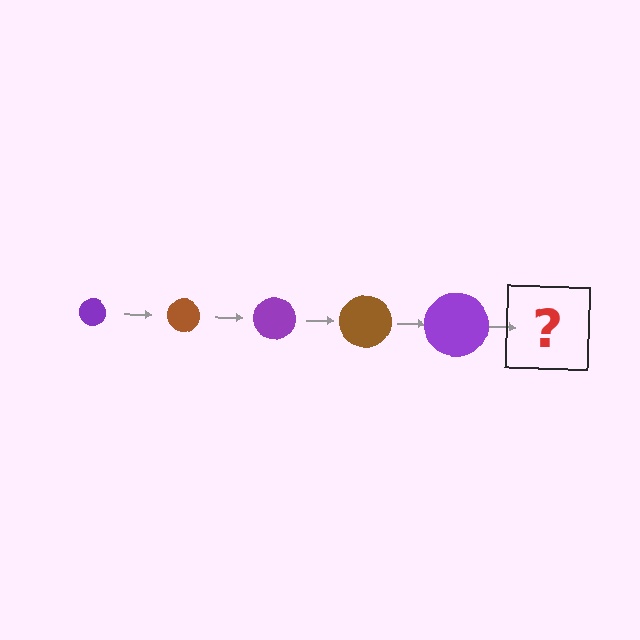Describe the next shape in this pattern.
It should be a brown circle, larger than the previous one.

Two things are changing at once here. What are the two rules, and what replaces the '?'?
The two rules are that the circle grows larger each step and the color cycles through purple and brown. The '?' should be a brown circle, larger than the previous one.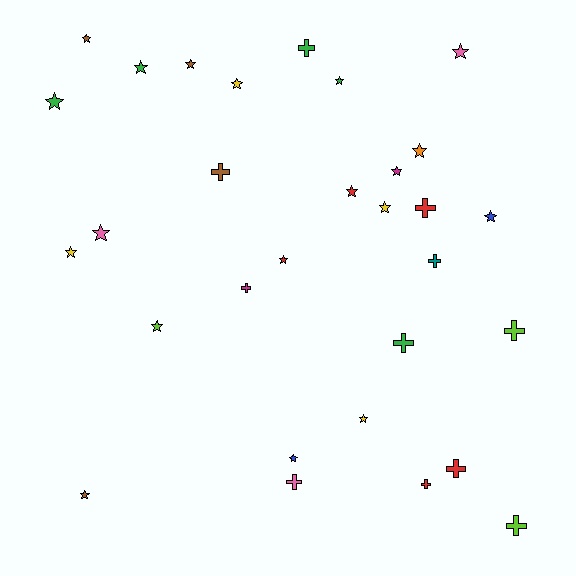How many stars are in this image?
There are 19 stars.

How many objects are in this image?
There are 30 objects.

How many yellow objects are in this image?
There are 4 yellow objects.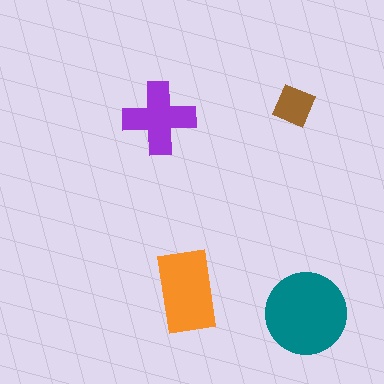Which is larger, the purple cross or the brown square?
The purple cross.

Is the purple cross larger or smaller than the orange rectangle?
Smaller.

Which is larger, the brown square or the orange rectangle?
The orange rectangle.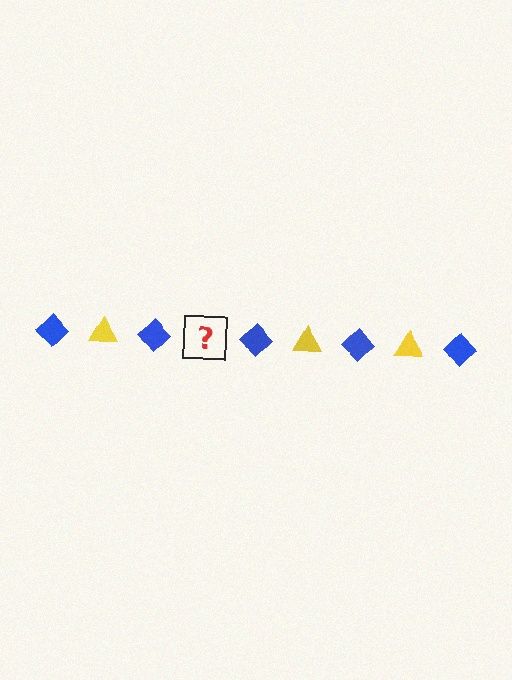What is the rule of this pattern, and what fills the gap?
The rule is that the pattern alternates between blue diamond and yellow triangle. The gap should be filled with a yellow triangle.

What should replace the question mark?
The question mark should be replaced with a yellow triangle.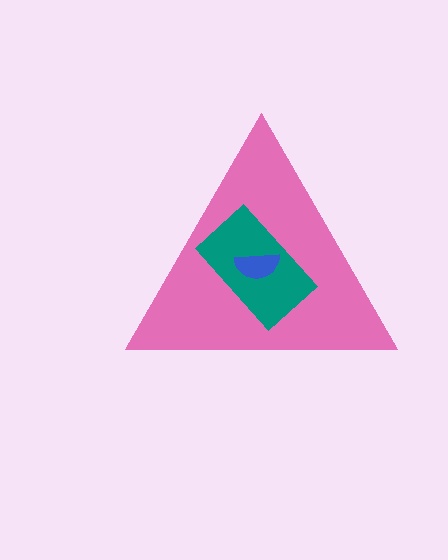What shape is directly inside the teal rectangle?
The blue semicircle.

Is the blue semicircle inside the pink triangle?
Yes.